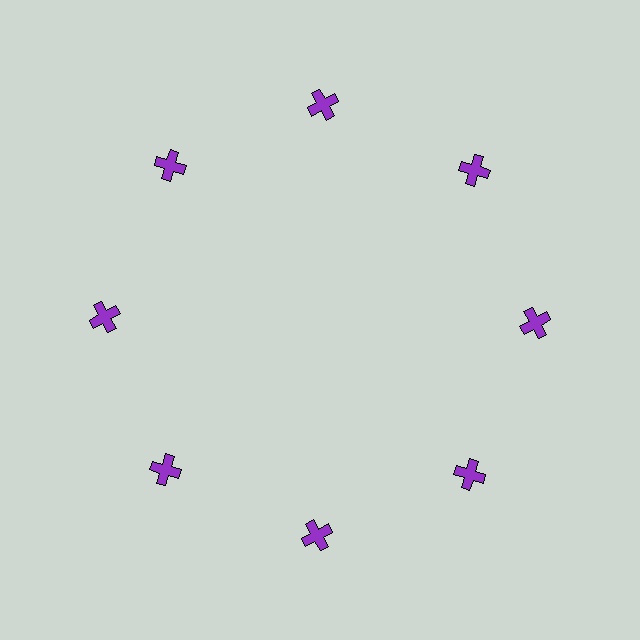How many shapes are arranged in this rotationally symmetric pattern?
There are 8 shapes, arranged in 8 groups of 1.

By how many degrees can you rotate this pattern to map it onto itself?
The pattern maps onto itself every 45 degrees of rotation.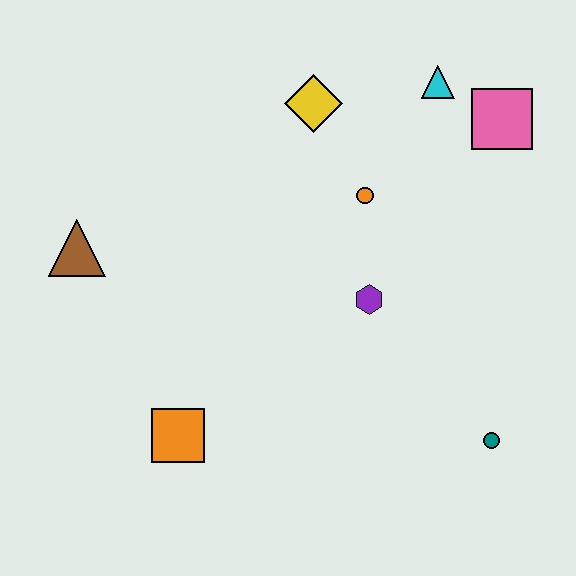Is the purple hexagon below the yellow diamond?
Yes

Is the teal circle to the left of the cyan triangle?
No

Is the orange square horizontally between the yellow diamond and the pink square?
No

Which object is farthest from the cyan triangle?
The orange square is farthest from the cyan triangle.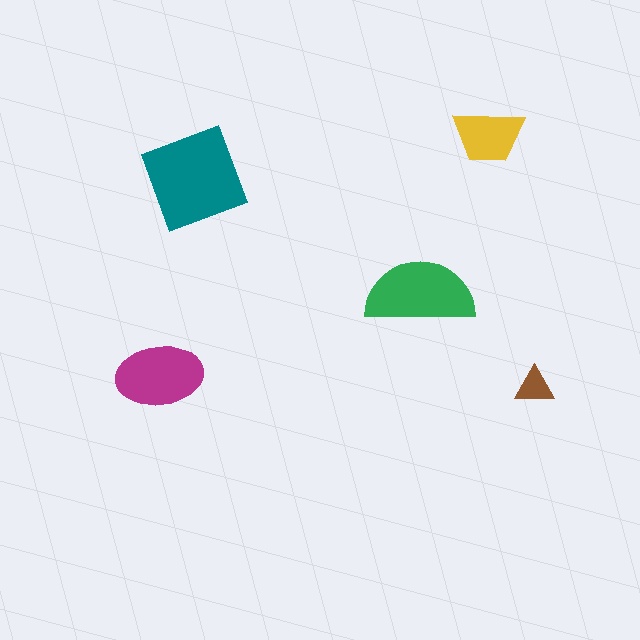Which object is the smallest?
The brown triangle.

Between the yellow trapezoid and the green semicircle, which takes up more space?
The green semicircle.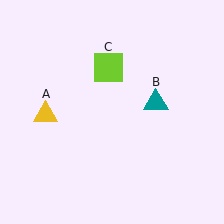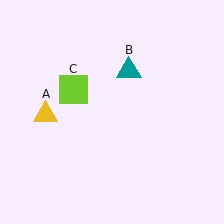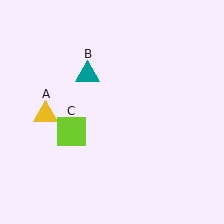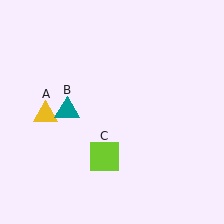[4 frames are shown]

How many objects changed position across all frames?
2 objects changed position: teal triangle (object B), lime square (object C).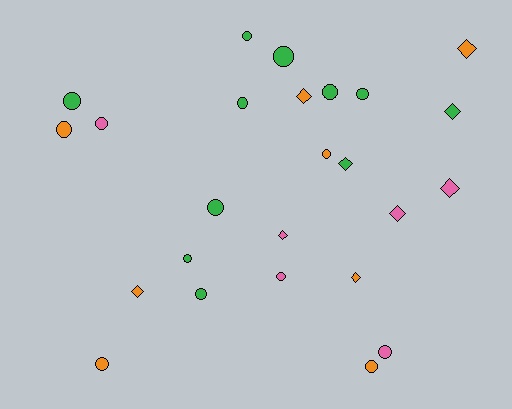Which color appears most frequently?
Green, with 11 objects.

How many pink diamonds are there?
There are 3 pink diamonds.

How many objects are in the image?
There are 25 objects.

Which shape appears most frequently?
Circle, with 16 objects.